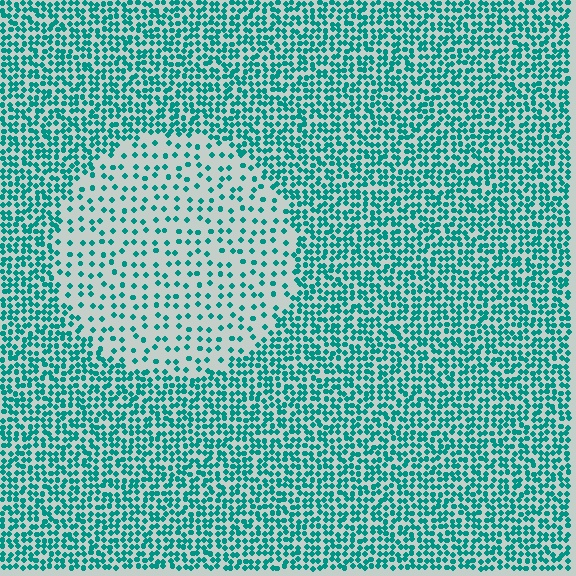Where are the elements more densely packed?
The elements are more densely packed outside the circle boundary.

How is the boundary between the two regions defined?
The boundary is defined by a change in element density (approximately 2.6x ratio). All elements are the same color, size, and shape.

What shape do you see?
I see a circle.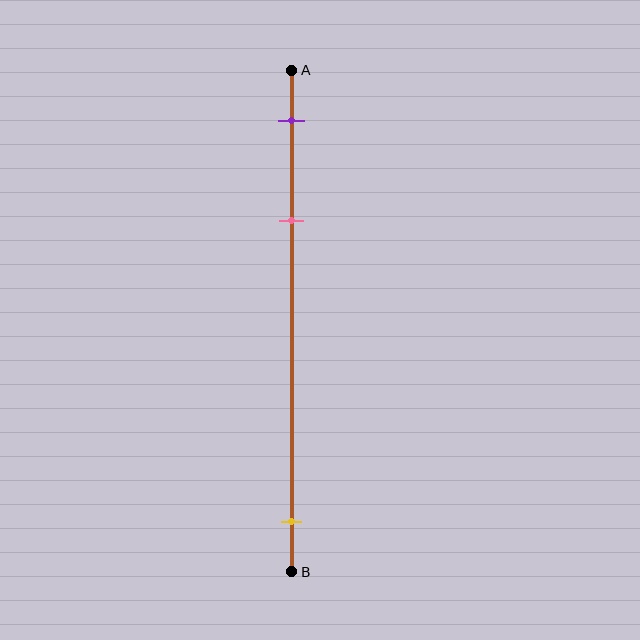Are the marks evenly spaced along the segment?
No, the marks are not evenly spaced.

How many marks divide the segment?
There are 3 marks dividing the segment.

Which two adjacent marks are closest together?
The purple and pink marks are the closest adjacent pair.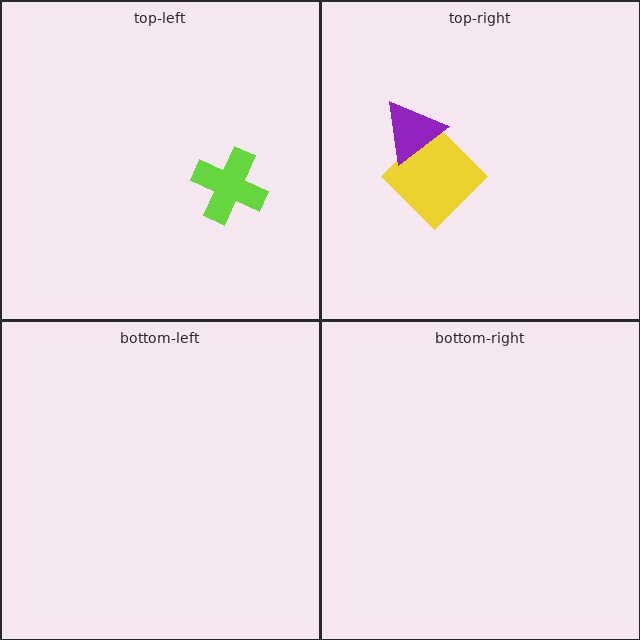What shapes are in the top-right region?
The yellow diamond, the purple triangle.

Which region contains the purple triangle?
The top-right region.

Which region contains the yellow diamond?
The top-right region.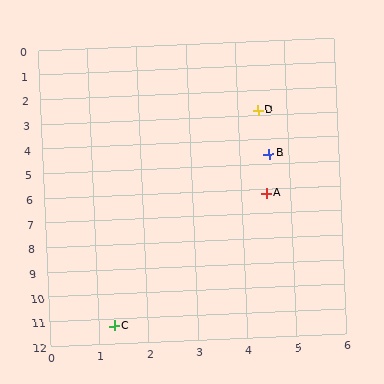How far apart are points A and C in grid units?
Points A and C are about 6.0 grid units apart.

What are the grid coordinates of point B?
Point B is at approximately (4.6, 4.6).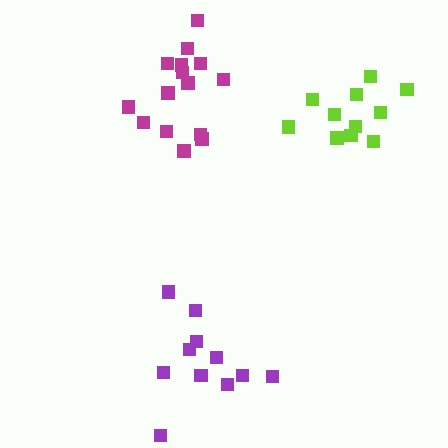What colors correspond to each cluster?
The clusters are colored: purple, magenta, lime.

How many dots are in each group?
Group 1: 11 dots, Group 2: 16 dots, Group 3: 11 dots (38 total).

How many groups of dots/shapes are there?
There are 3 groups.